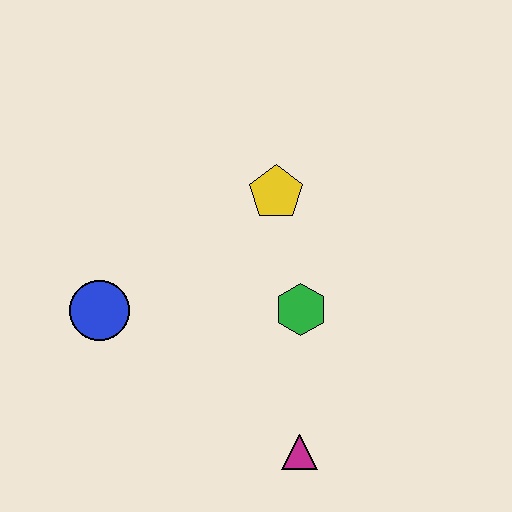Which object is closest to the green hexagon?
The yellow pentagon is closest to the green hexagon.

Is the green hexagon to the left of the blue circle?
No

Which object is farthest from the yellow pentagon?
The magenta triangle is farthest from the yellow pentagon.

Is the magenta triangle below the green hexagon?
Yes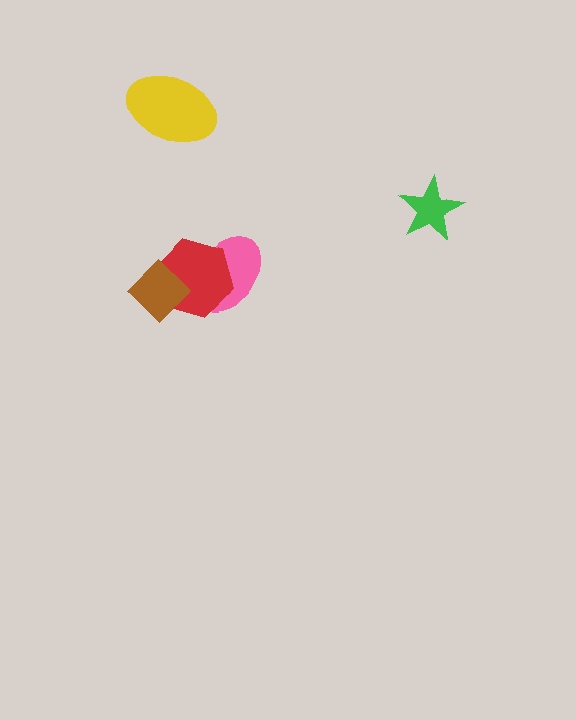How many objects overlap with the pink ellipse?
1 object overlaps with the pink ellipse.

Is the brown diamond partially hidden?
No, no other shape covers it.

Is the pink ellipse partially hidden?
Yes, it is partially covered by another shape.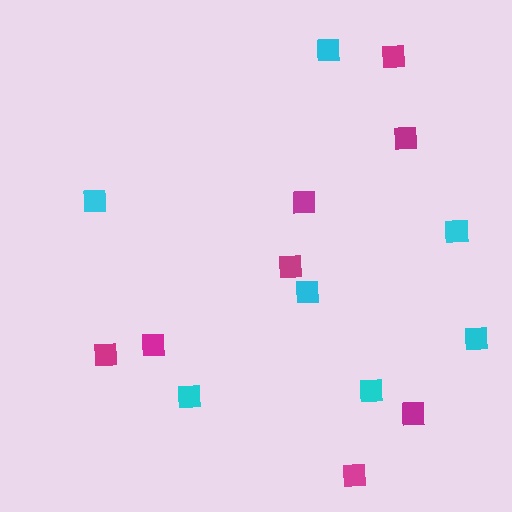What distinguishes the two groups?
There are 2 groups: one group of magenta squares (8) and one group of cyan squares (7).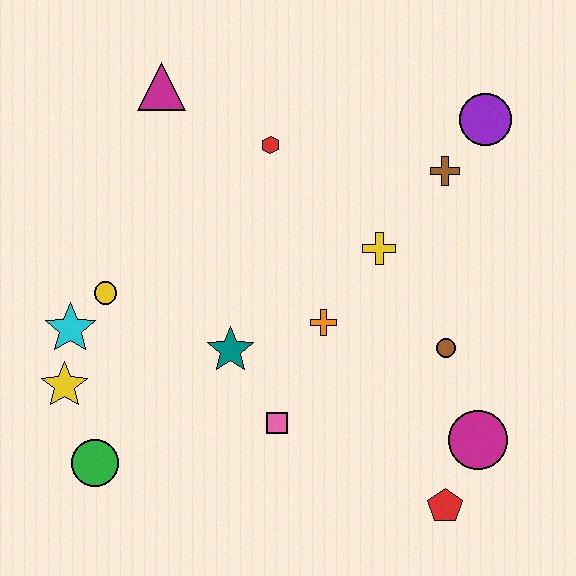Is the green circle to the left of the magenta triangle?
Yes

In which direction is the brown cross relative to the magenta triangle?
The brown cross is to the right of the magenta triangle.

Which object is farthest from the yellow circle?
The purple circle is farthest from the yellow circle.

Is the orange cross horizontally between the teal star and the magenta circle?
Yes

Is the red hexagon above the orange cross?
Yes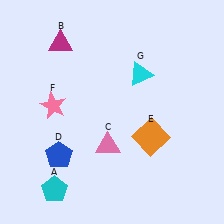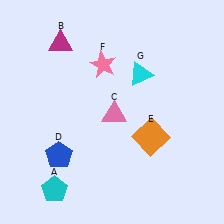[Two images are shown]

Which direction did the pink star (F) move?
The pink star (F) moved right.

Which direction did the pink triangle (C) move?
The pink triangle (C) moved up.